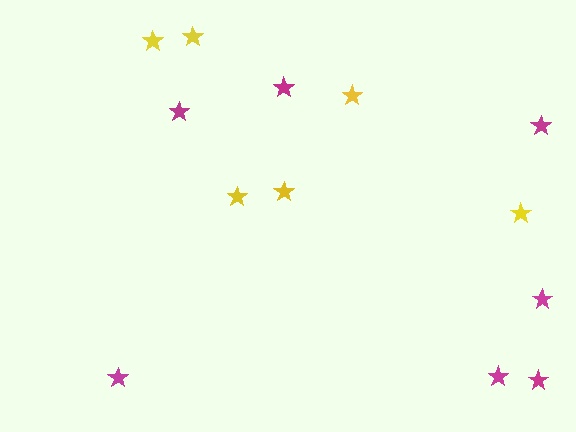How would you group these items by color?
There are 2 groups: one group of yellow stars (6) and one group of magenta stars (7).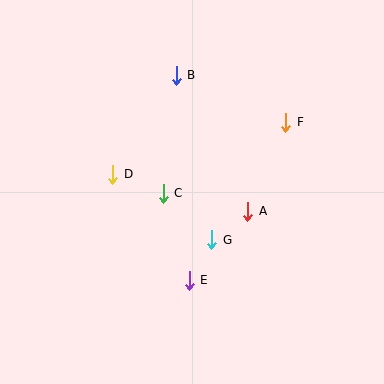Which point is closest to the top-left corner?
Point B is closest to the top-left corner.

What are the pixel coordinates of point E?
Point E is at (189, 280).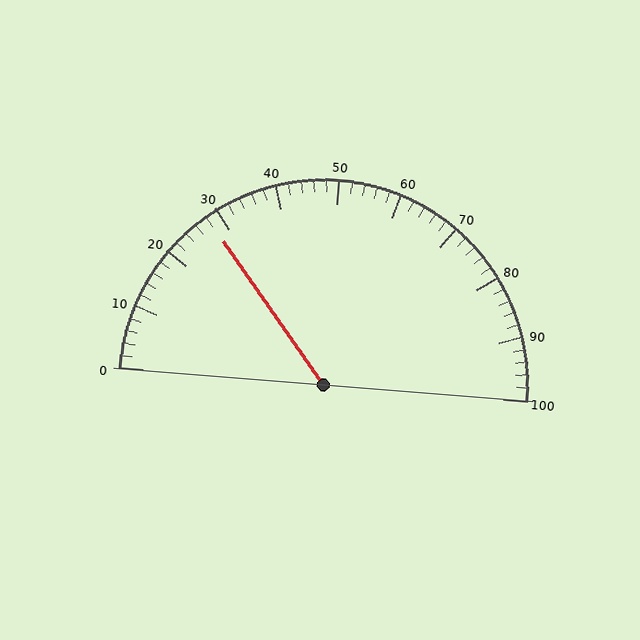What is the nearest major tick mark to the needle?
The nearest major tick mark is 30.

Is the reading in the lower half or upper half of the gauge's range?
The reading is in the lower half of the range (0 to 100).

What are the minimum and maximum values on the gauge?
The gauge ranges from 0 to 100.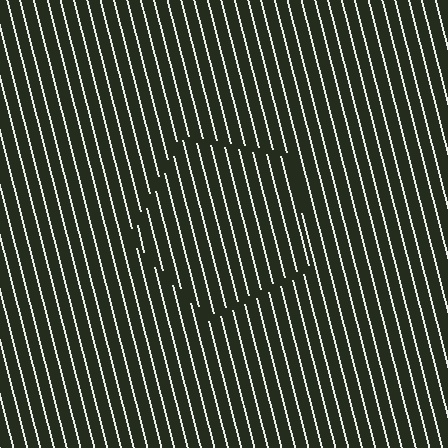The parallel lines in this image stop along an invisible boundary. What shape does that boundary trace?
An illusory pentagon. The interior of the shape contains the same grating, shifted by half a period — the contour is defined by the phase discontinuity where line-ends from the inner and outer gratings abut.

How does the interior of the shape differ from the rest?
The interior of the shape contains the same grating, shifted by half a period — the contour is defined by the phase discontinuity where line-ends from the inner and outer gratings abut.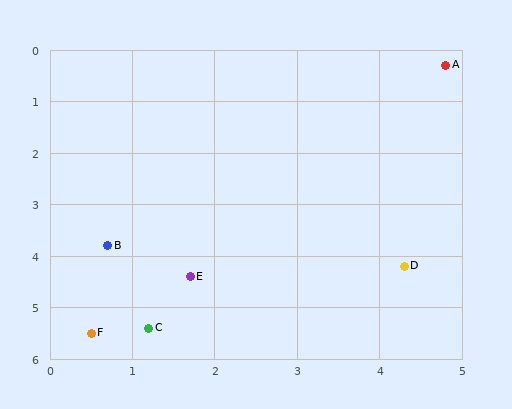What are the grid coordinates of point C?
Point C is at approximately (1.2, 5.4).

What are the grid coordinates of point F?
Point F is at approximately (0.5, 5.5).